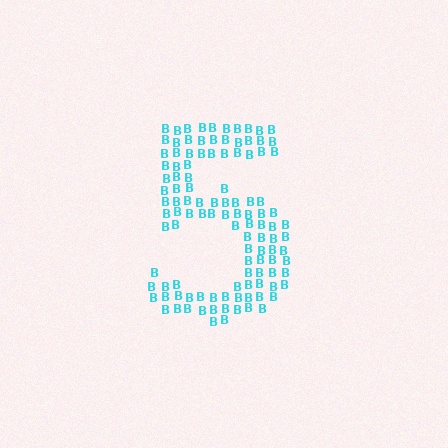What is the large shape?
The large shape is the digit 5.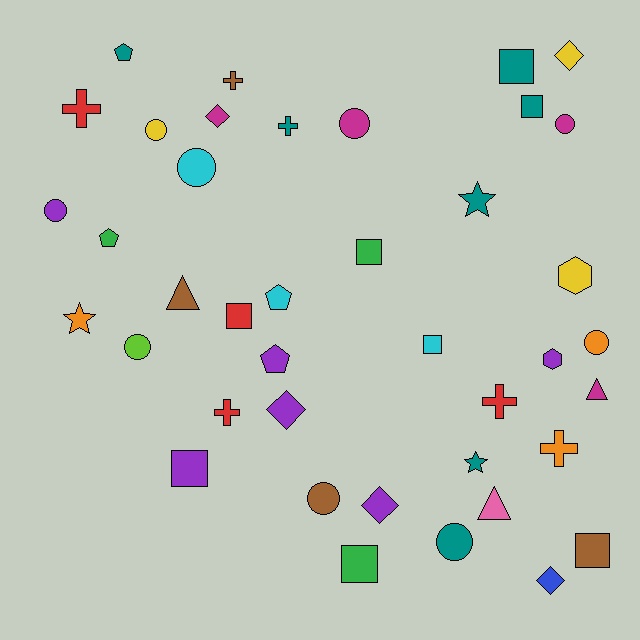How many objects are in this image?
There are 40 objects.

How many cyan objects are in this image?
There are 3 cyan objects.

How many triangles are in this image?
There are 3 triangles.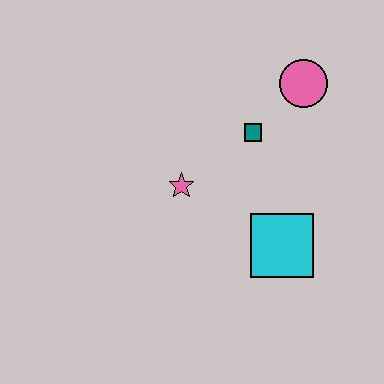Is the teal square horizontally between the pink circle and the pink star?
Yes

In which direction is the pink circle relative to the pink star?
The pink circle is to the right of the pink star.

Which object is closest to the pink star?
The teal square is closest to the pink star.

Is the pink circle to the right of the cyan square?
Yes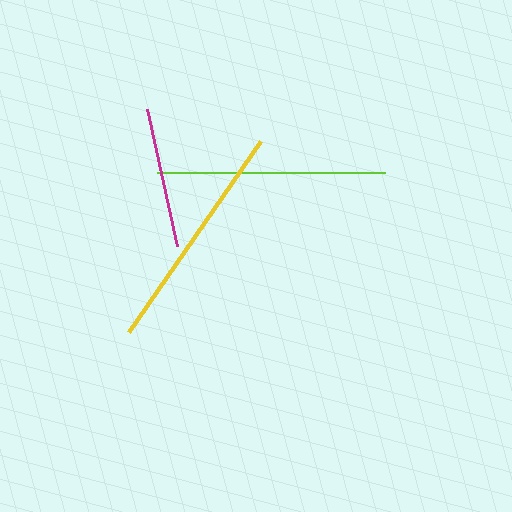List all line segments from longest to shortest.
From longest to shortest: yellow, lime, magenta.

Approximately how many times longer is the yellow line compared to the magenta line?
The yellow line is approximately 1.7 times the length of the magenta line.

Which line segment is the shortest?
The magenta line is the shortest at approximately 140 pixels.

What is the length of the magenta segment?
The magenta segment is approximately 140 pixels long.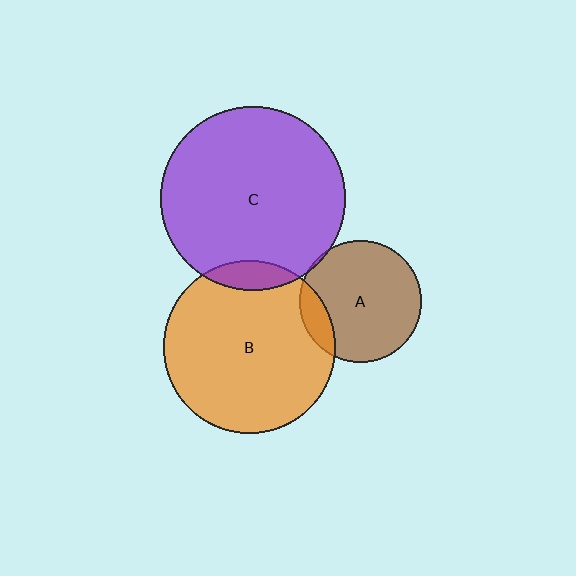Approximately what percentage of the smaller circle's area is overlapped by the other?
Approximately 10%.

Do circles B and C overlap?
Yes.